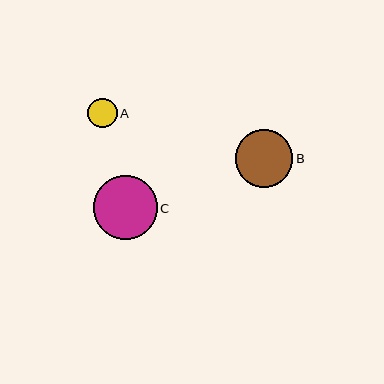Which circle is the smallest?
Circle A is the smallest with a size of approximately 29 pixels.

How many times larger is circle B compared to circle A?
Circle B is approximately 2.0 times the size of circle A.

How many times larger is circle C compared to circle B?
Circle C is approximately 1.1 times the size of circle B.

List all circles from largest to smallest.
From largest to smallest: C, B, A.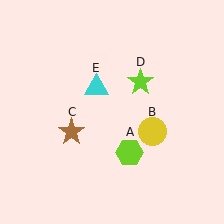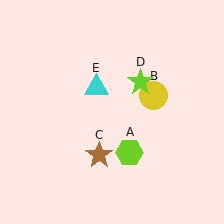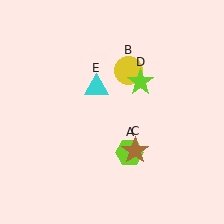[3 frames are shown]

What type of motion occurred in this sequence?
The yellow circle (object B), brown star (object C) rotated counterclockwise around the center of the scene.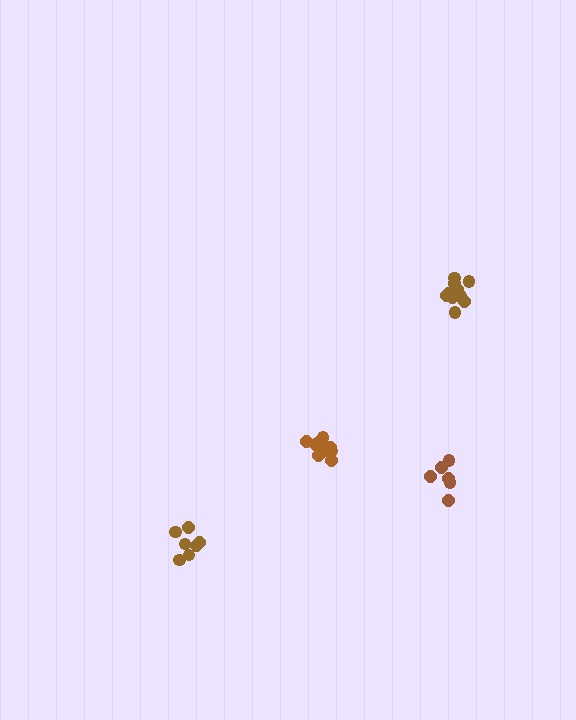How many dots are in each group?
Group 1: 6 dots, Group 2: 7 dots, Group 3: 9 dots, Group 4: 11 dots (33 total).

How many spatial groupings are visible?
There are 4 spatial groupings.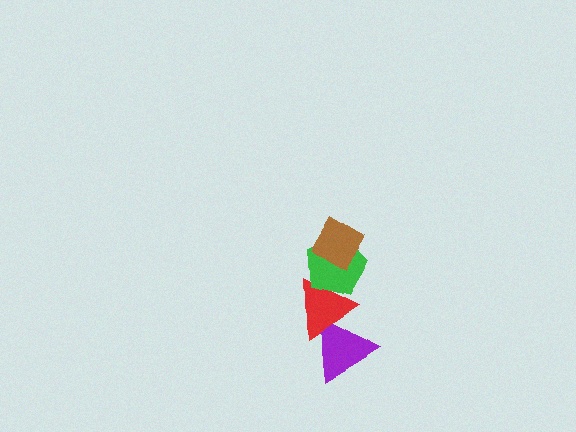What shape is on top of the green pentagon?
The brown diamond is on top of the green pentagon.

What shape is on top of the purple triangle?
The red triangle is on top of the purple triangle.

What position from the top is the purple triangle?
The purple triangle is 4th from the top.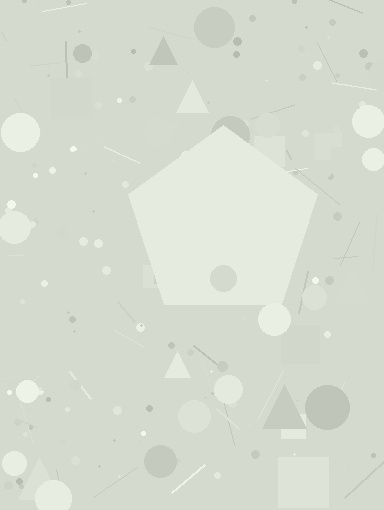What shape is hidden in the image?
A pentagon is hidden in the image.